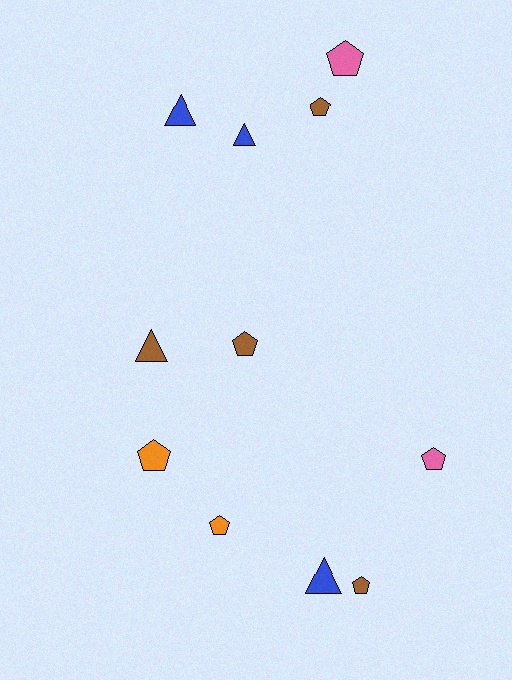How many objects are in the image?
There are 11 objects.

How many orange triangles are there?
There are no orange triangles.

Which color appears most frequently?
Brown, with 4 objects.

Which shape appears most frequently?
Pentagon, with 7 objects.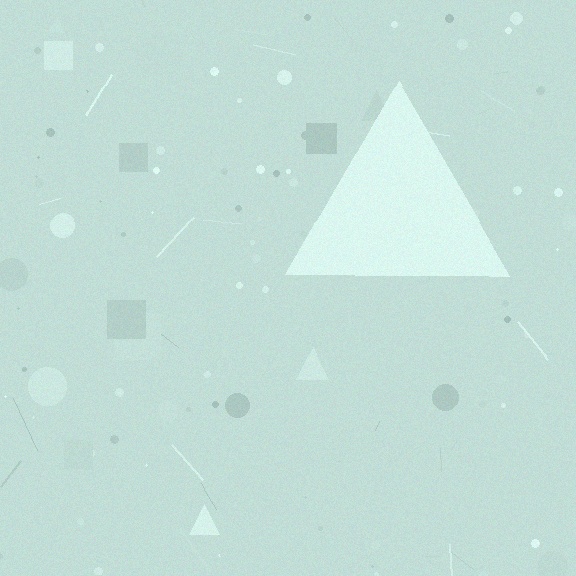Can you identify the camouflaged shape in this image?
The camouflaged shape is a triangle.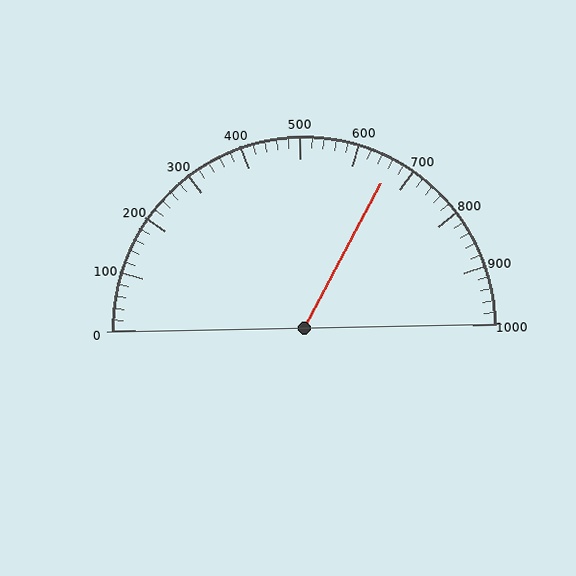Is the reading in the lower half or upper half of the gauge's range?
The reading is in the upper half of the range (0 to 1000).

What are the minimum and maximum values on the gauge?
The gauge ranges from 0 to 1000.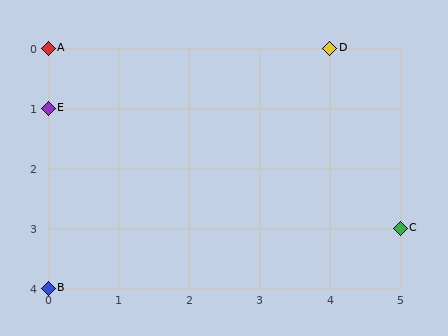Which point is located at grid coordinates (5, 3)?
Point C is at (5, 3).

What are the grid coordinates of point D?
Point D is at grid coordinates (4, 0).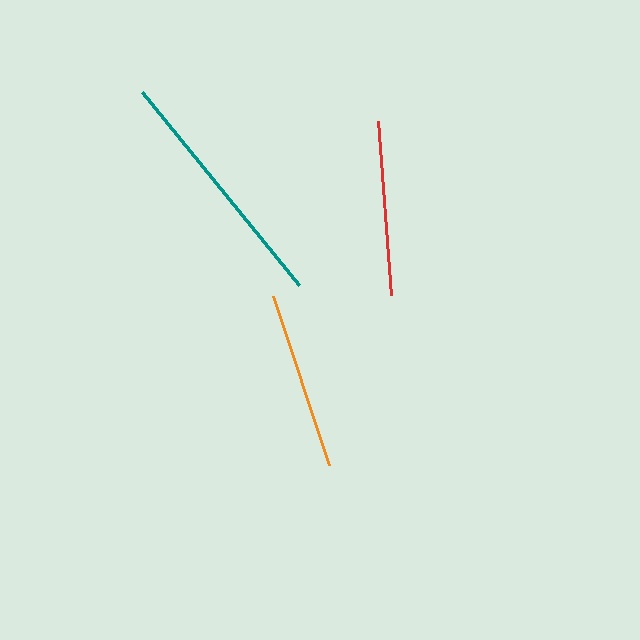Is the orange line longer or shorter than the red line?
The orange line is longer than the red line.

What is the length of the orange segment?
The orange segment is approximately 178 pixels long.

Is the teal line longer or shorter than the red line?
The teal line is longer than the red line.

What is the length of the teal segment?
The teal segment is approximately 249 pixels long.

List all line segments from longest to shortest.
From longest to shortest: teal, orange, red.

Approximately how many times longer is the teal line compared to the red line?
The teal line is approximately 1.4 times the length of the red line.